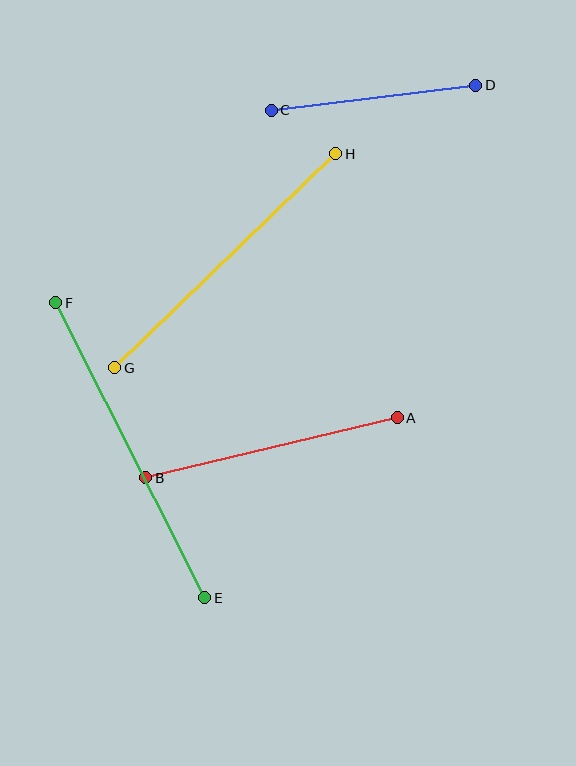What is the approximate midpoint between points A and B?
The midpoint is at approximately (271, 448) pixels.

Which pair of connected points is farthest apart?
Points E and F are farthest apart.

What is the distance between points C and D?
The distance is approximately 206 pixels.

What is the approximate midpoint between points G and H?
The midpoint is at approximately (225, 261) pixels.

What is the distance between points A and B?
The distance is approximately 259 pixels.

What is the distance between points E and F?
The distance is approximately 330 pixels.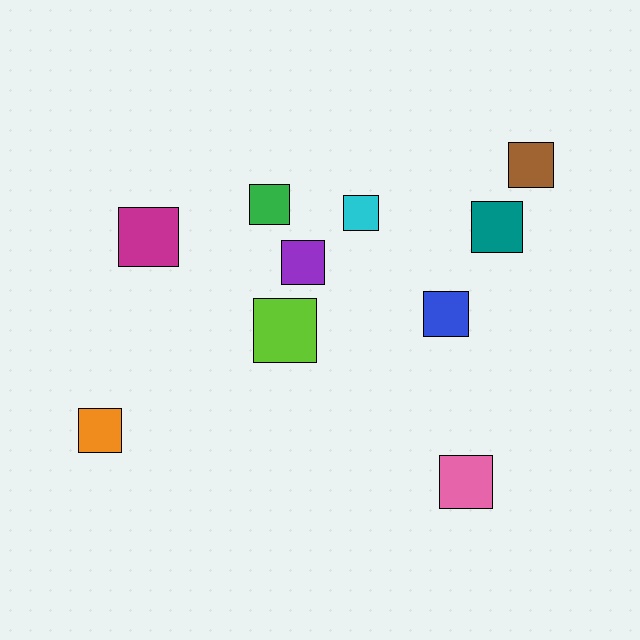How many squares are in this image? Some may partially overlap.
There are 10 squares.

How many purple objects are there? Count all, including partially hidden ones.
There is 1 purple object.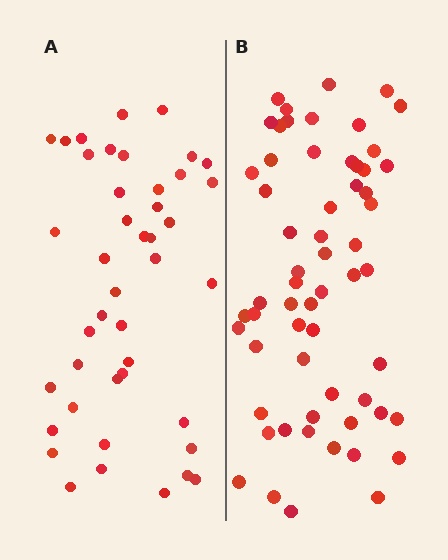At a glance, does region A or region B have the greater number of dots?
Region B (the right region) has more dots.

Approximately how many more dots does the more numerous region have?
Region B has approximately 15 more dots than region A.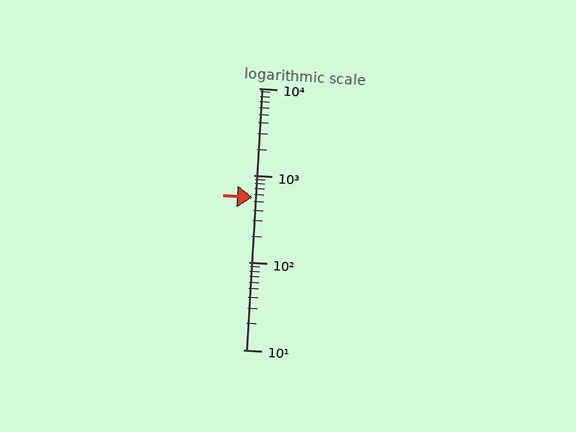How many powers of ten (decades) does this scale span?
The scale spans 3 decades, from 10 to 10000.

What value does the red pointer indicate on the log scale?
The pointer indicates approximately 560.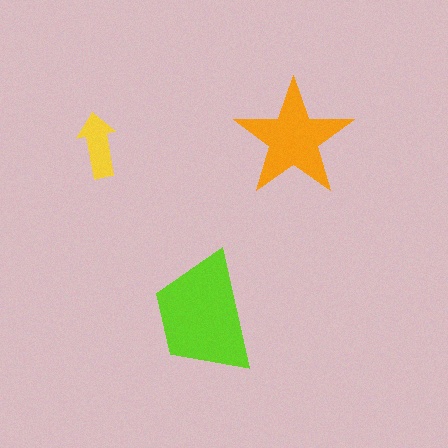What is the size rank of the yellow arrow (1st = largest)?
3rd.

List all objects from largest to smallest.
The lime trapezoid, the orange star, the yellow arrow.